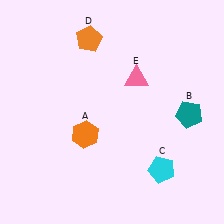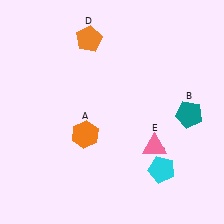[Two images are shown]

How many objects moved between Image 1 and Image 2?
1 object moved between the two images.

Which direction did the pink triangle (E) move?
The pink triangle (E) moved down.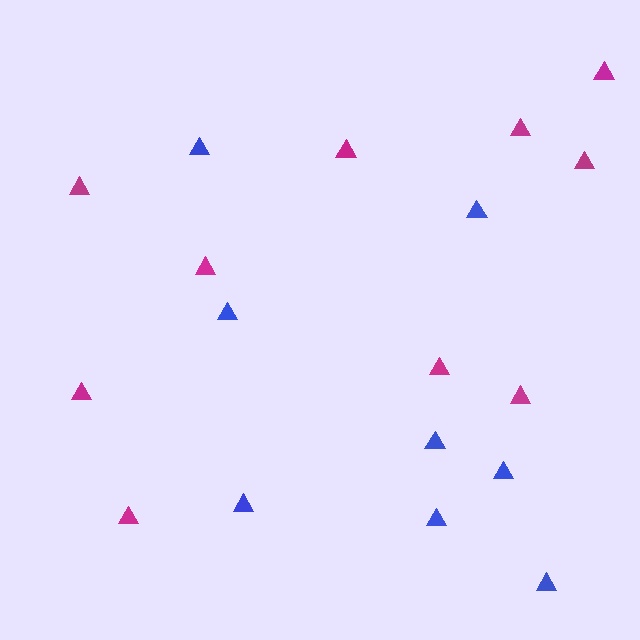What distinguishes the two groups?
There are 2 groups: one group of blue triangles (8) and one group of magenta triangles (10).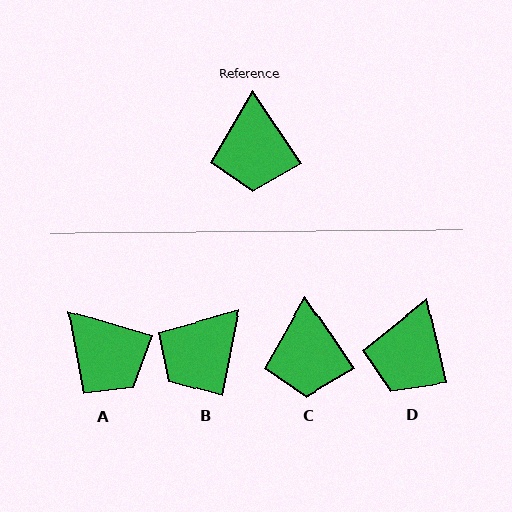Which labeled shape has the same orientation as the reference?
C.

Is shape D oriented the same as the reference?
No, it is off by about 21 degrees.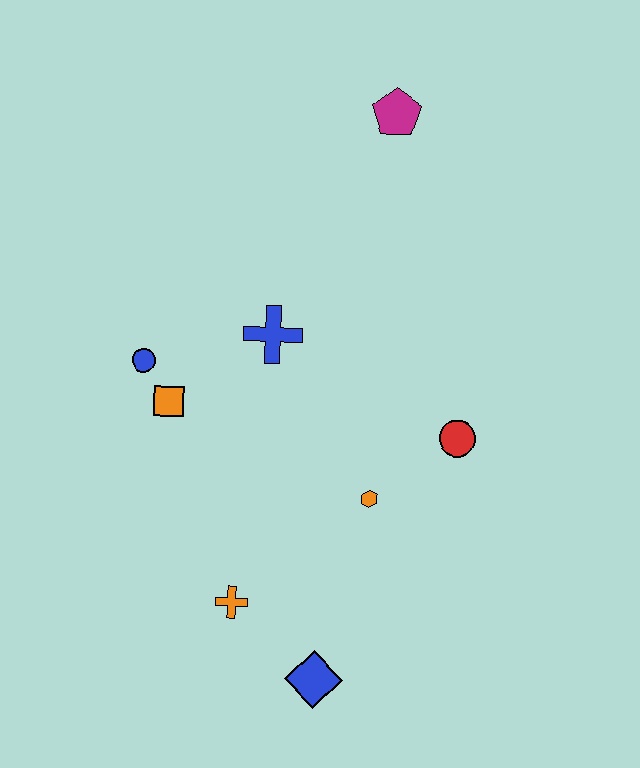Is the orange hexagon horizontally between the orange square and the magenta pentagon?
Yes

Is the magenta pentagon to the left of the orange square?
No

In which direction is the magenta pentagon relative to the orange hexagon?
The magenta pentagon is above the orange hexagon.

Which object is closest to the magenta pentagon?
The blue cross is closest to the magenta pentagon.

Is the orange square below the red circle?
No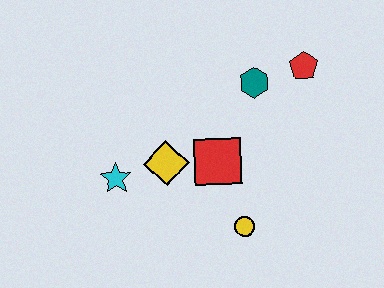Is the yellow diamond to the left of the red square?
Yes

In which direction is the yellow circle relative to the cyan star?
The yellow circle is to the right of the cyan star.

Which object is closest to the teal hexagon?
The red pentagon is closest to the teal hexagon.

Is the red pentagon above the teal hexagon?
Yes